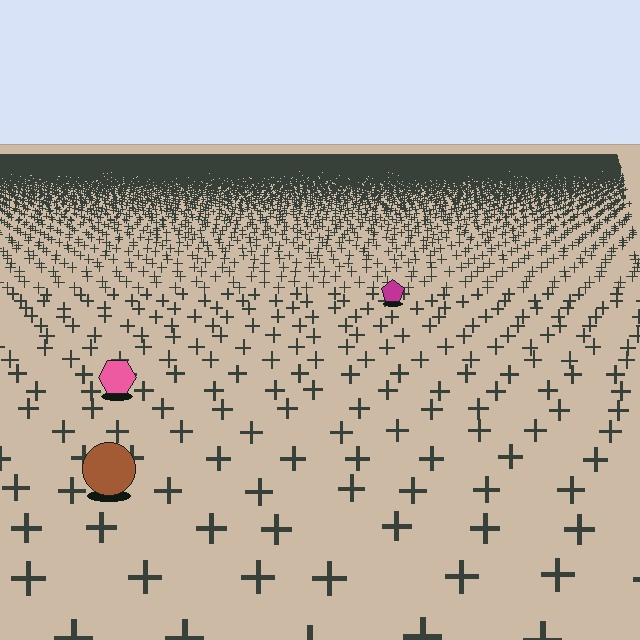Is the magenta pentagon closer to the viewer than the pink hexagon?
No. The pink hexagon is closer — you can tell from the texture gradient: the ground texture is coarser near it.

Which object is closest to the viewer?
The brown circle is closest. The texture marks near it are larger and more spread out.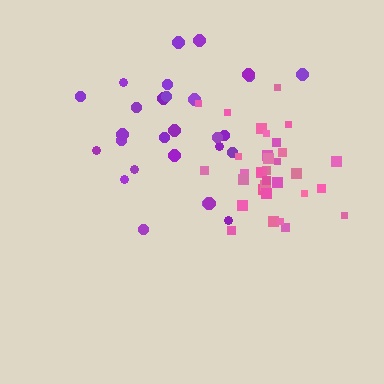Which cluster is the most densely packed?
Pink.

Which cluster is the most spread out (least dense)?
Purple.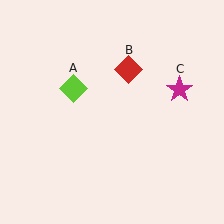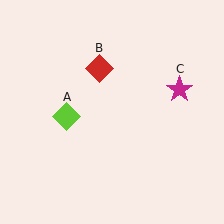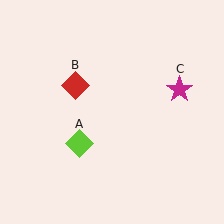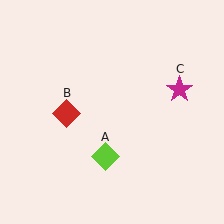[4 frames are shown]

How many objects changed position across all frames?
2 objects changed position: lime diamond (object A), red diamond (object B).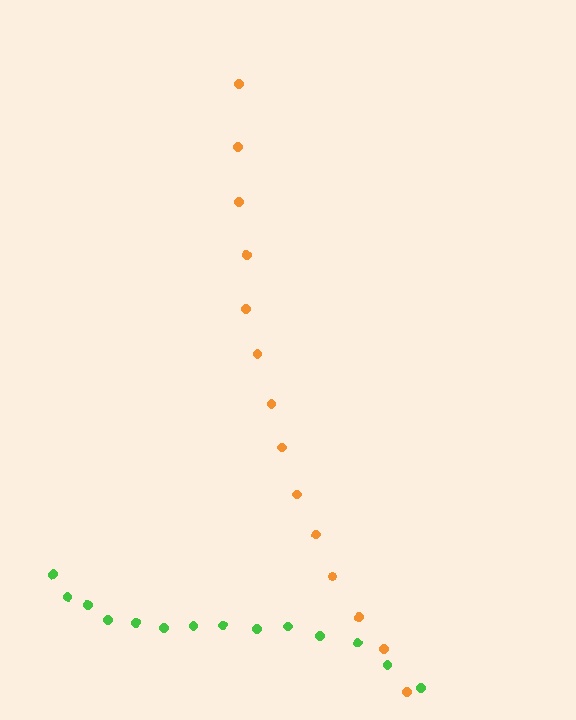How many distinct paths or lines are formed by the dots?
There are 2 distinct paths.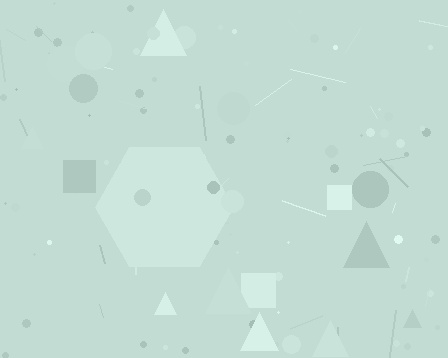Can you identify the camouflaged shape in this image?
The camouflaged shape is a hexagon.